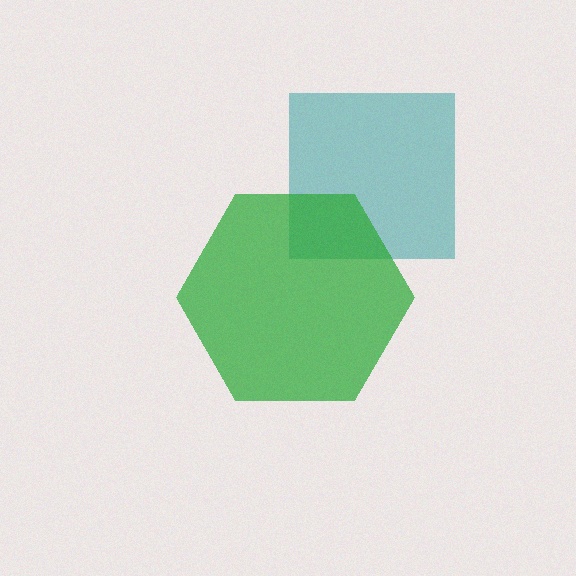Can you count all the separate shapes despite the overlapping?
Yes, there are 2 separate shapes.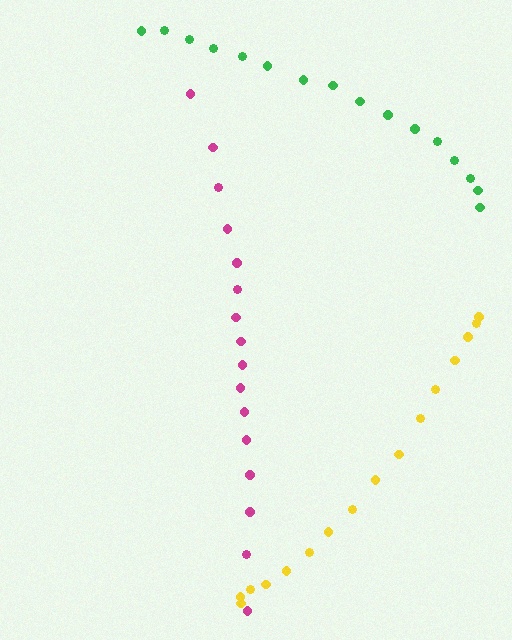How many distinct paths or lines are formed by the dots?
There are 3 distinct paths.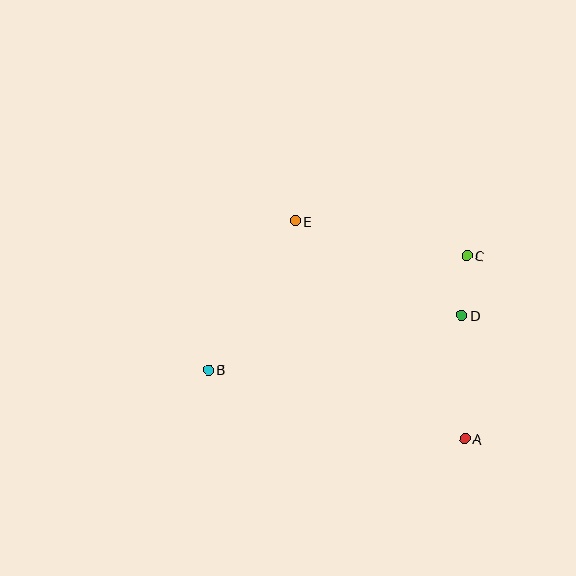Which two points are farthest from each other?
Points B and C are farthest from each other.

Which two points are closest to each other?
Points C and D are closest to each other.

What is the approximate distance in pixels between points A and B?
The distance between A and B is approximately 265 pixels.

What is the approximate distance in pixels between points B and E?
The distance between B and E is approximately 172 pixels.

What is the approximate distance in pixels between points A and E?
The distance between A and E is approximately 276 pixels.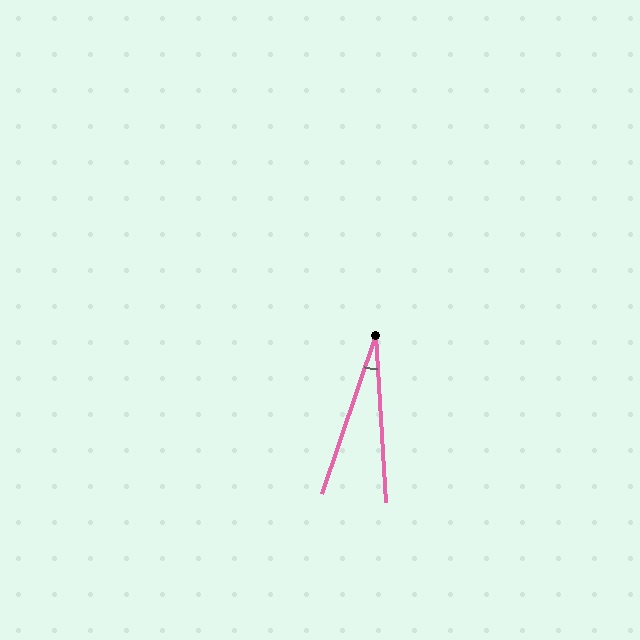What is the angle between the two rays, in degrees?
Approximately 22 degrees.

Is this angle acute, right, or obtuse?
It is acute.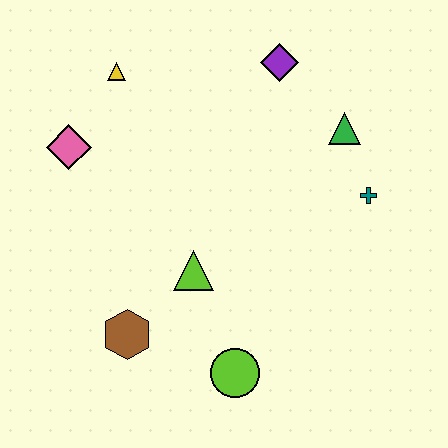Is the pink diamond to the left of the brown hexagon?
Yes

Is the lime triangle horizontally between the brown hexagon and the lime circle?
Yes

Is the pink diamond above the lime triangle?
Yes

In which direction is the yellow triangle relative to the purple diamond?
The yellow triangle is to the left of the purple diamond.